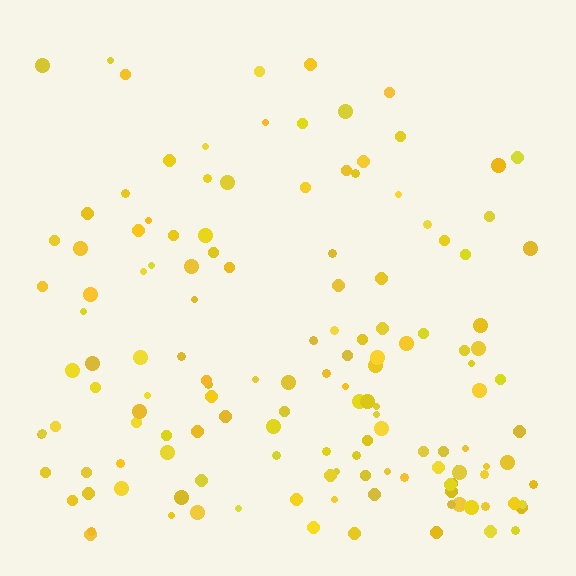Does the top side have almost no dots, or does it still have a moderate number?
Still a moderate number, just noticeably fewer than the bottom.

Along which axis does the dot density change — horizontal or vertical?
Vertical.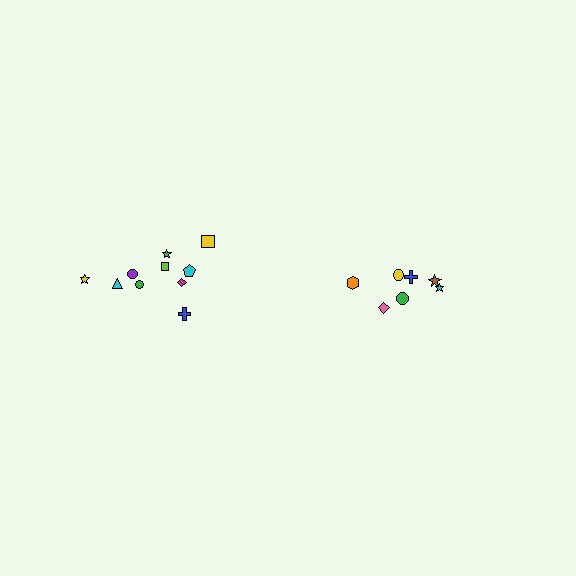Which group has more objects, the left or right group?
The left group.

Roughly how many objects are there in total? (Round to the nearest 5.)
Roughly 15 objects in total.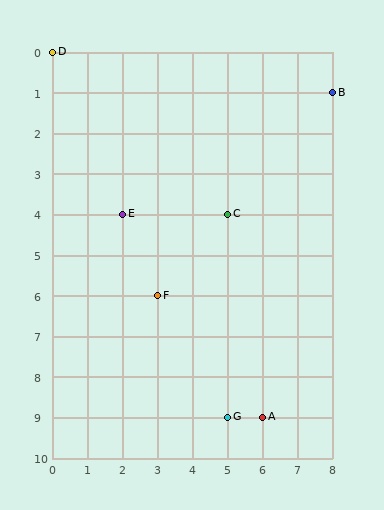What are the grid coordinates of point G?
Point G is at grid coordinates (5, 9).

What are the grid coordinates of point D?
Point D is at grid coordinates (0, 0).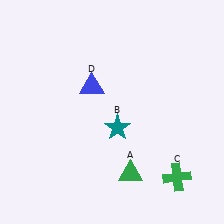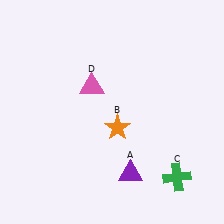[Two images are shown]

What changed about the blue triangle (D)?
In Image 1, D is blue. In Image 2, it changed to pink.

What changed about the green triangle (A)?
In Image 1, A is green. In Image 2, it changed to purple.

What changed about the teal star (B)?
In Image 1, B is teal. In Image 2, it changed to orange.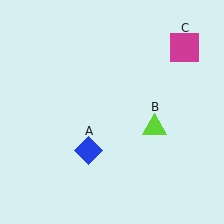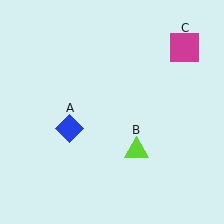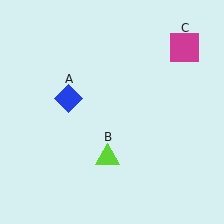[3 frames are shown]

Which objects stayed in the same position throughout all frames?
Magenta square (object C) remained stationary.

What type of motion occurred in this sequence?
The blue diamond (object A), lime triangle (object B) rotated clockwise around the center of the scene.